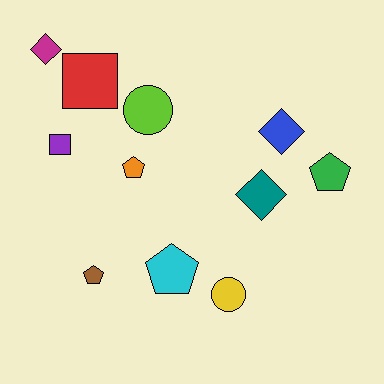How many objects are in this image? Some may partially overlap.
There are 11 objects.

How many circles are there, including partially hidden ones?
There are 2 circles.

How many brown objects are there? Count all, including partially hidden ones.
There is 1 brown object.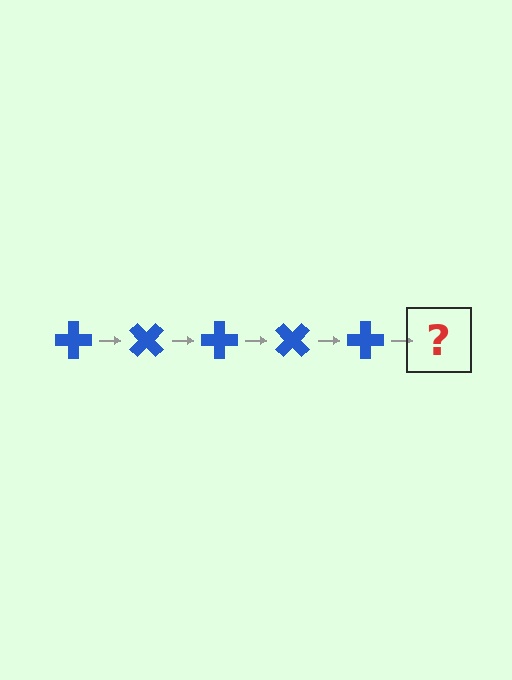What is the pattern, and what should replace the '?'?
The pattern is that the cross rotates 45 degrees each step. The '?' should be a blue cross rotated 225 degrees.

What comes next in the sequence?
The next element should be a blue cross rotated 225 degrees.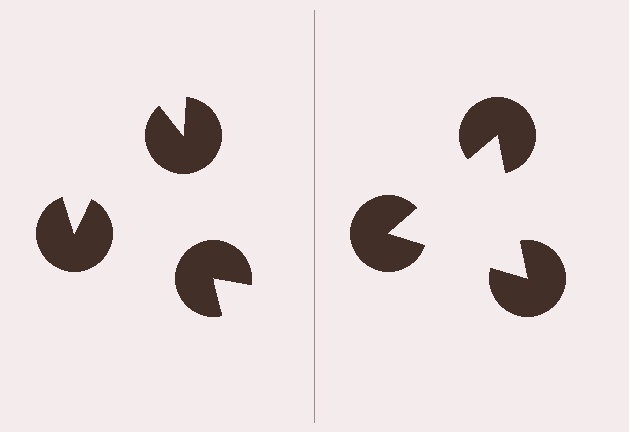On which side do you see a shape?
An illusory triangle appears on the right side. On the left side the wedge cuts are rotated, so no coherent shape forms.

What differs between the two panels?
The pac-man discs are positioned identically on both sides; only the wedge orientations differ. On the right they align to a triangle; on the left they are misaligned.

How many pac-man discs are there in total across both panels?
6 — 3 on each side.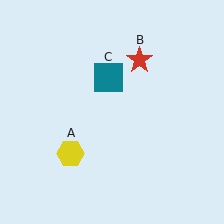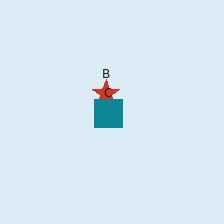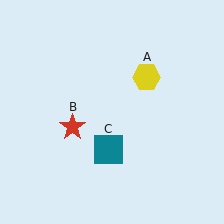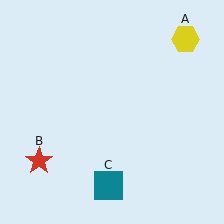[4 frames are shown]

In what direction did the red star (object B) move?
The red star (object B) moved down and to the left.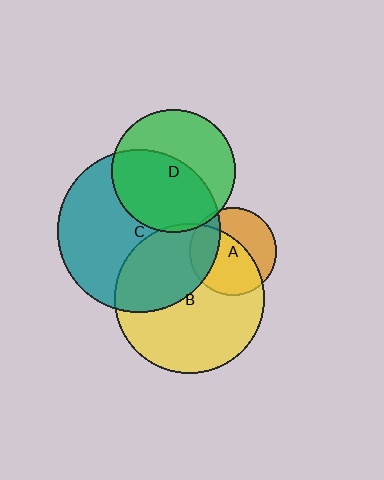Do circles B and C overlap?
Yes.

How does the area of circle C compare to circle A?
Approximately 3.5 times.